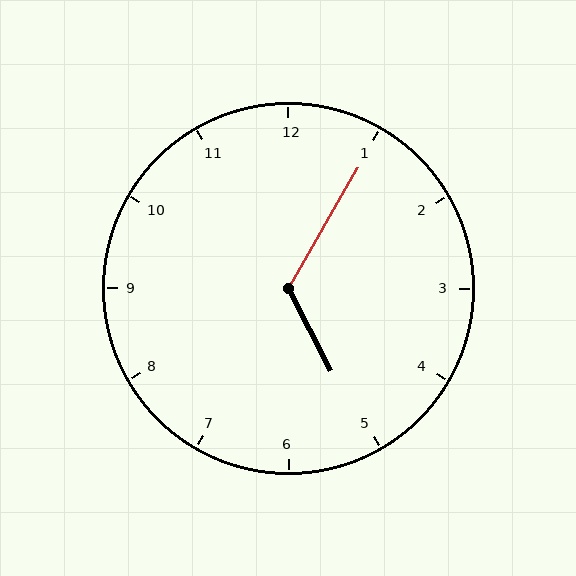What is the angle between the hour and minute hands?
Approximately 122 degrees.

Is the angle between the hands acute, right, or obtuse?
It is obtuse.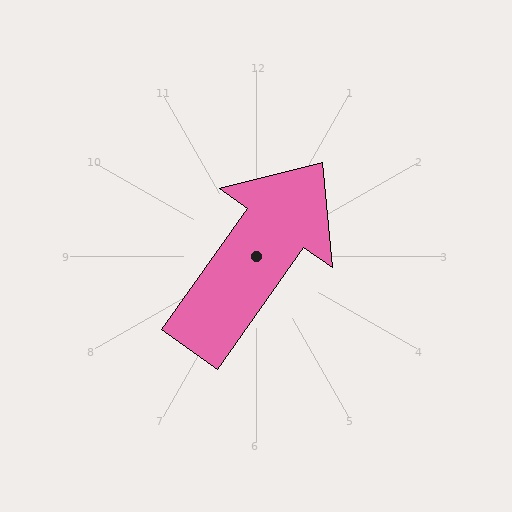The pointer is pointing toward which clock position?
Roughly 1 o'clock.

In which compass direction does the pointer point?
Northeast.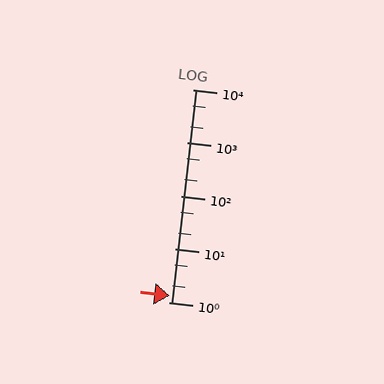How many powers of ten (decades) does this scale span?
The scale spans 4 decades, from 1 to 10000.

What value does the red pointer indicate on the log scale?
The pointer indicates approximately 1.3.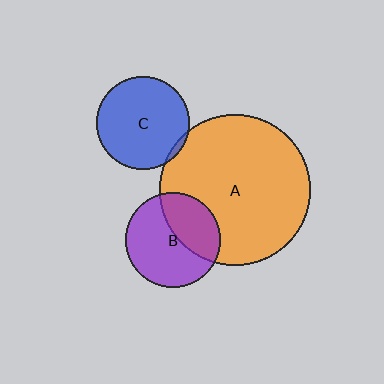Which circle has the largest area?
Circle A (orange).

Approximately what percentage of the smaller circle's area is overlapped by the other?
Approximately 40%.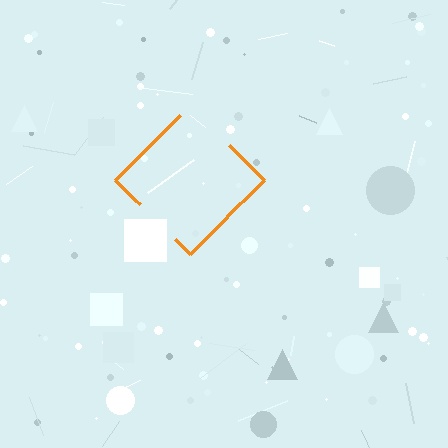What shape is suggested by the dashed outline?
The dashed outline suggests a diamond.